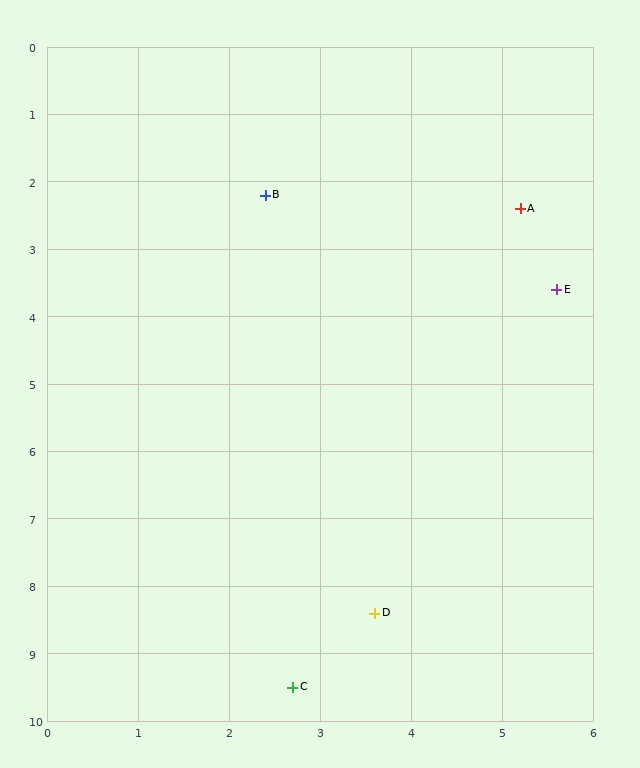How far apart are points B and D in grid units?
Points B and D are about 6.3 grid units apart.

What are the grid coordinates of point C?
Point C is at approximately (2.7, 9.5).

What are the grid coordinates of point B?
Point B is at approximately (2.4, 2.2).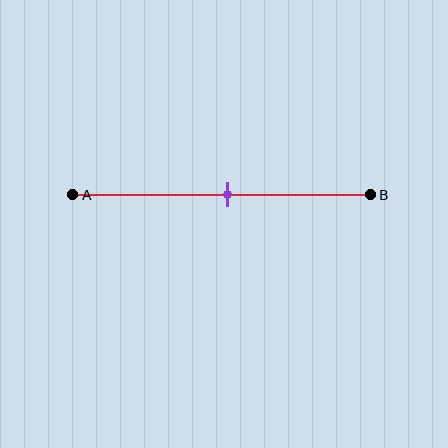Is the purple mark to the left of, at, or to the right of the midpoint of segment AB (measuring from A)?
The purple mark is approximately at the midpoint of segment AB.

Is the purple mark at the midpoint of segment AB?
Yes, the mark is approximately at the midpoint.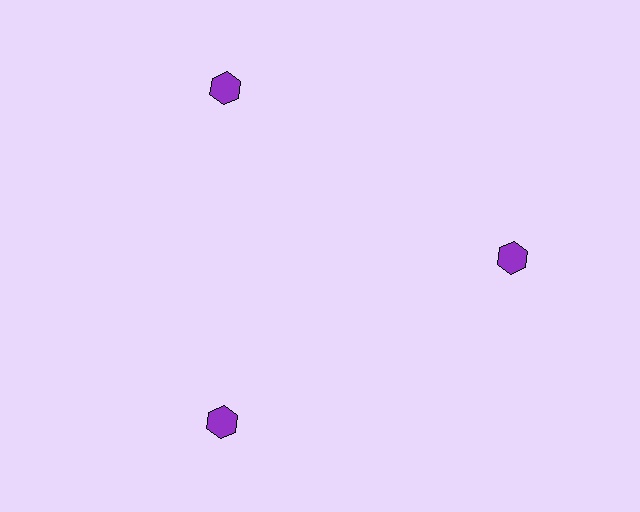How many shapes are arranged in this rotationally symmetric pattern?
There are 3 shapes, arranged in 3 groups of 1.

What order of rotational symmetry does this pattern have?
This pattern has 3-fold rotational symmetry.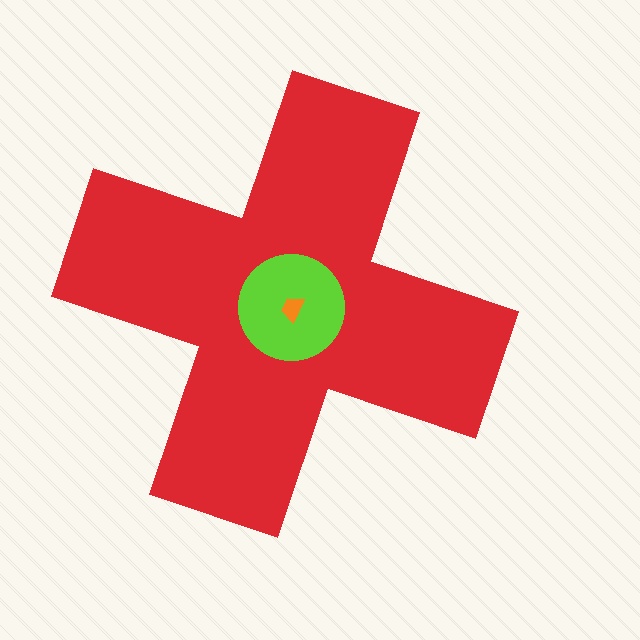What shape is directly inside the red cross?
The lime circle.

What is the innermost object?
The orange trapezoid.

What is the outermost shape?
The red cross.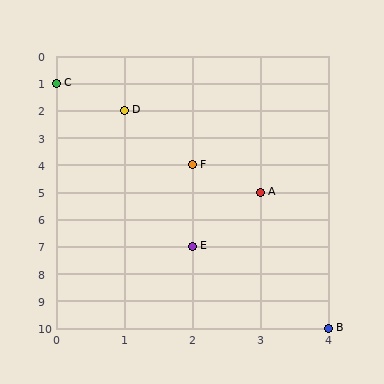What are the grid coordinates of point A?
Point A is at grid coordinates (3, 5).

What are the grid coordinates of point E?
Point E is at grid coordinates (2, 7).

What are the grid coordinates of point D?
Point D is at grid coordinates (1, 2).